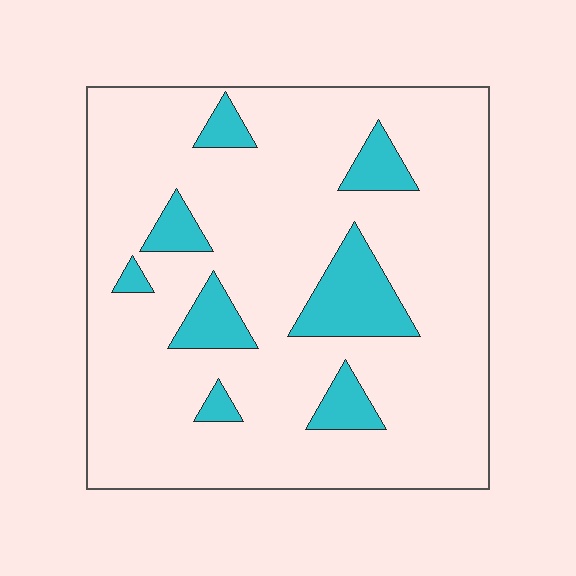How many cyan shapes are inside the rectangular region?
8.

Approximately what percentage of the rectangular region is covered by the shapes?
Approximately 15%.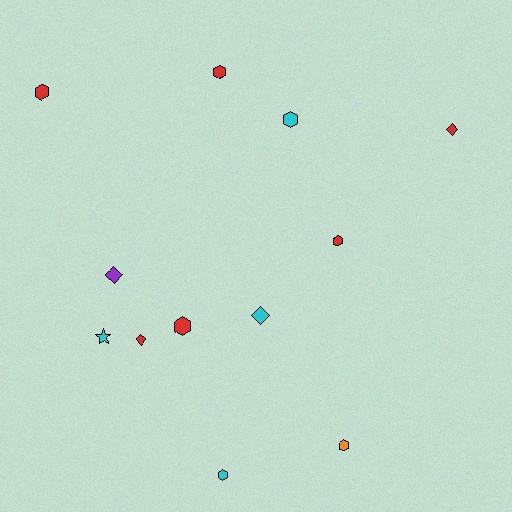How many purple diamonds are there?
There is 1 purple diamond.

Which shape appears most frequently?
Hexagon, with 7 objects.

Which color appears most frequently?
Red, with 6 objects.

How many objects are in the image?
There are 12 objects.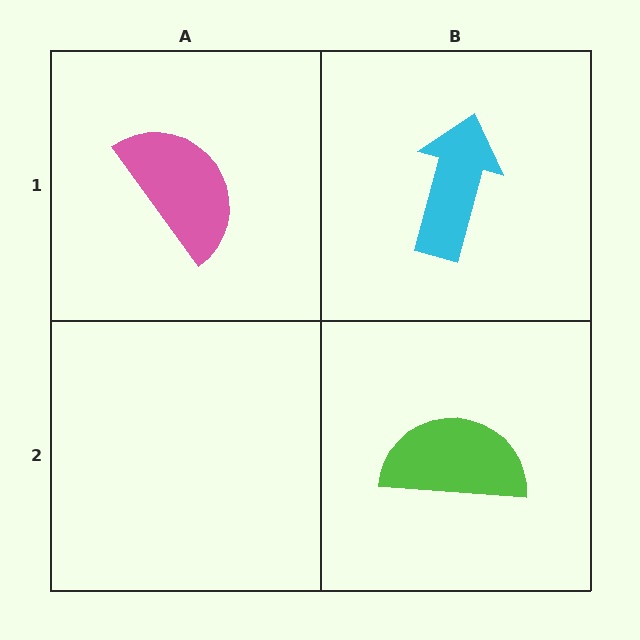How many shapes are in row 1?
2 shapes.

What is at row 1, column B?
A cyan arrow.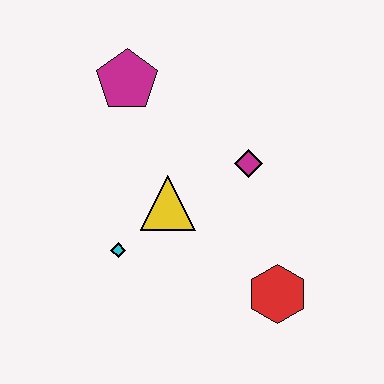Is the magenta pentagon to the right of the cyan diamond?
Yes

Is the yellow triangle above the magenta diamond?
No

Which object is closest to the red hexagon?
The magenta diamond is closest to the red hexagon.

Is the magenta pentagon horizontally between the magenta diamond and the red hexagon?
No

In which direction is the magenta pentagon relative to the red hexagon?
The magenta pentagon is above the red hexagon.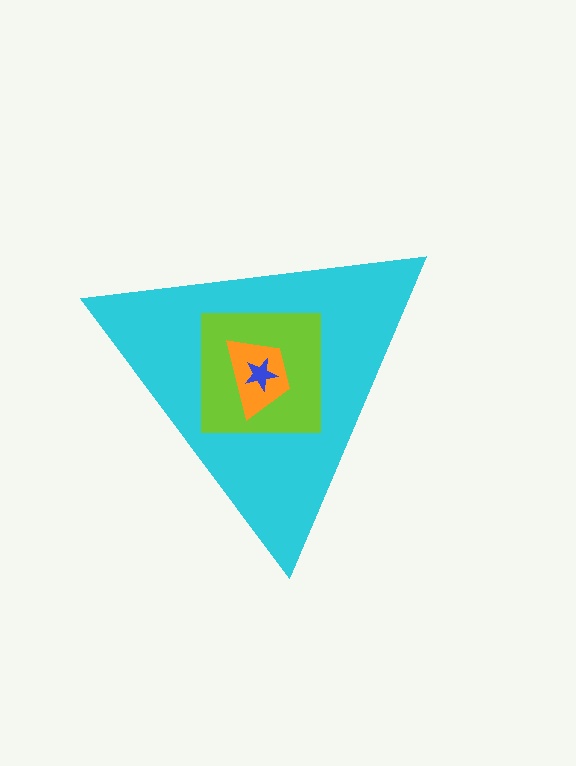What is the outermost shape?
The cyan triangle.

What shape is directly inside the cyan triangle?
The lime square.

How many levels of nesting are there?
4.